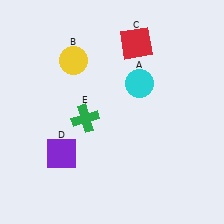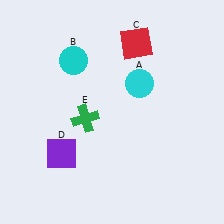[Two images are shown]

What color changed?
The circle (B) changed from yellow in Image 1 to cyan in Image 2.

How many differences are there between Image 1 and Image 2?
There is 1 difference between the two images.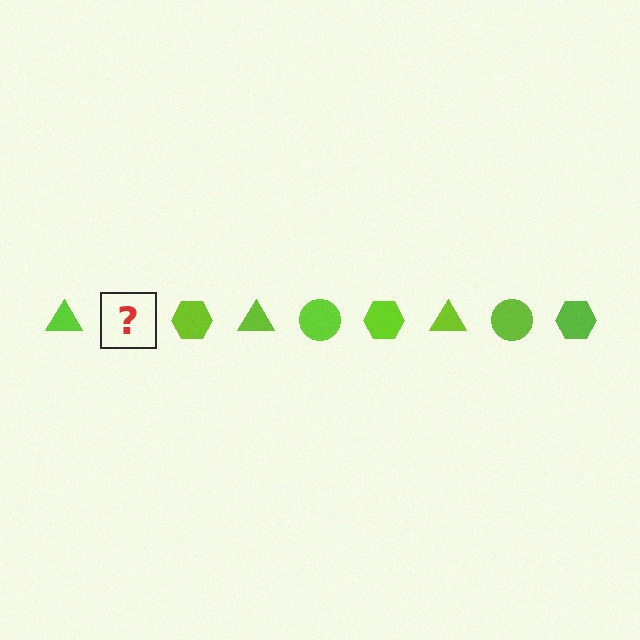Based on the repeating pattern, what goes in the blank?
The blank should be a lime circle.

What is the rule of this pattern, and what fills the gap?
The rule is that the pattern cycles through triangle, circle, hexagon shapes in lime. The gap should be filled with a lime circle.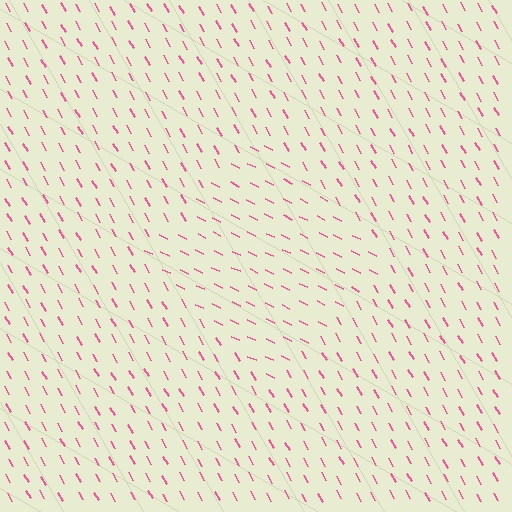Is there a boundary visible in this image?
Yes, there is a texture boundary formed by a change in line orientation.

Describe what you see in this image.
The image is filled with small pink line segments. A diamond region in the image has lines oriented differently from the surrounding lines, creating a visible texture boundary.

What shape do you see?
I see a diamond.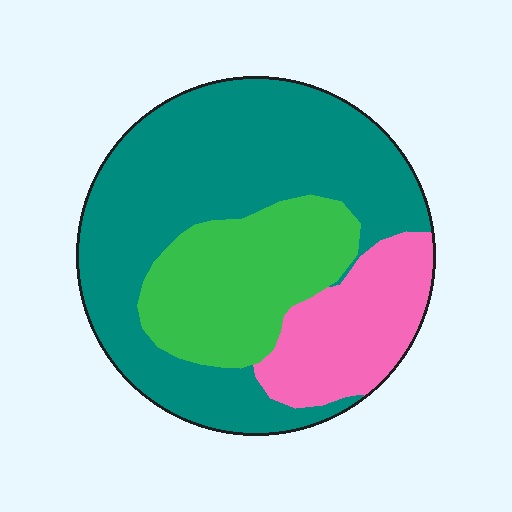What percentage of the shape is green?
Green covers 25% of the shape.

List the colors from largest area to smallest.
From largest to smallest: teal, green, pink.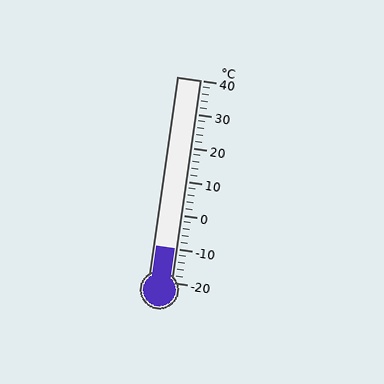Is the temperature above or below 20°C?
The temperature is below 20°C.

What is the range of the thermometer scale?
The thermometer scale ranges from -20°C to 40°C.